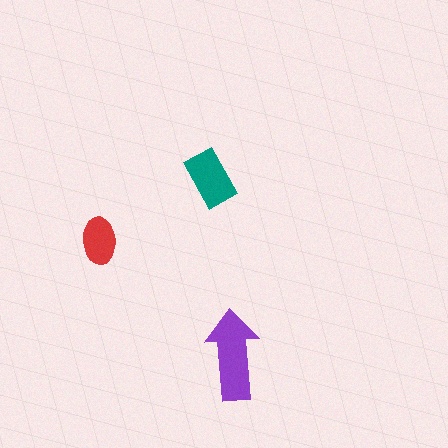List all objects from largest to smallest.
The purple arrow, the teal rectangle, the red ellipse.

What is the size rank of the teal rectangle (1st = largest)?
2nd.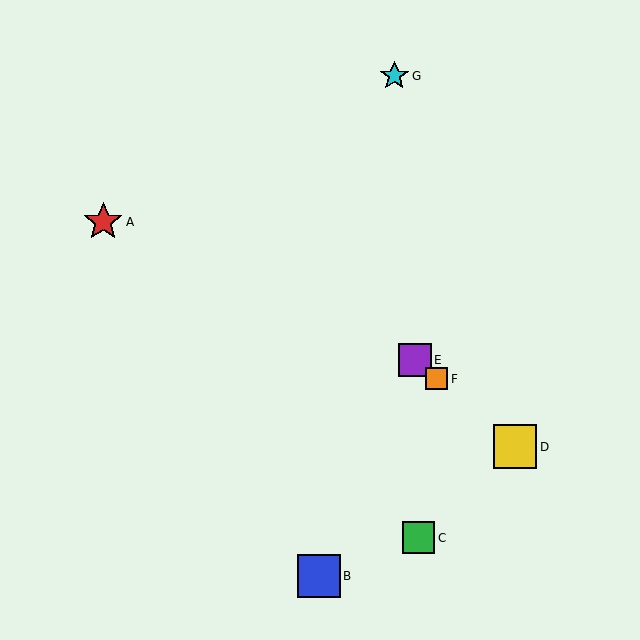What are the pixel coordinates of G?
Object G is at (394, 76).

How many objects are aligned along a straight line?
3 objects (D, E, F) are aligned along a straight line.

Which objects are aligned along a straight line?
Objects D, E, F are aligned along a straight line.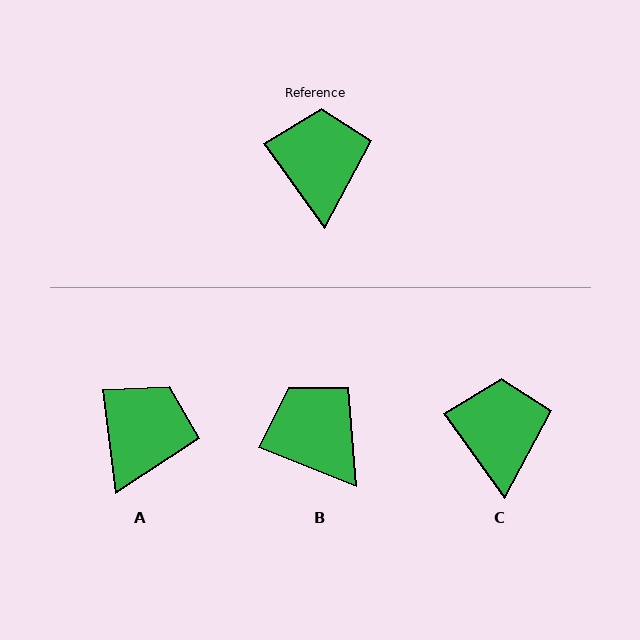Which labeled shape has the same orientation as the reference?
C.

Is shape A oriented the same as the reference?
No, it is off by about 29 degrees.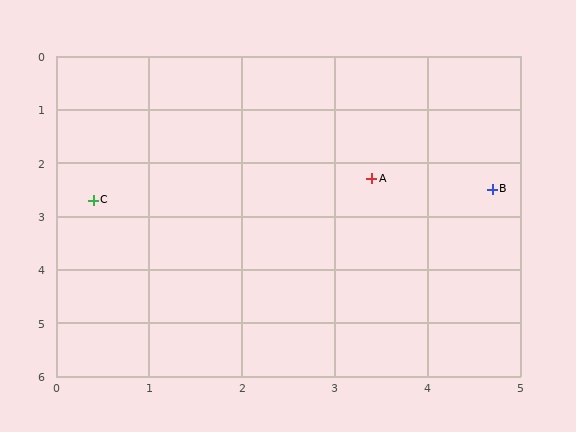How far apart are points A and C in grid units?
Points A and C are about 3.0 grid units apart.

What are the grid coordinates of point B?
Point B is at approximately (4.7, 2.5).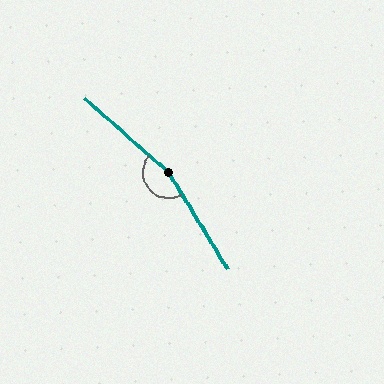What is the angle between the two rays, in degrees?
Approximately 163 degrees.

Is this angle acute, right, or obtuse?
It is obtuse.